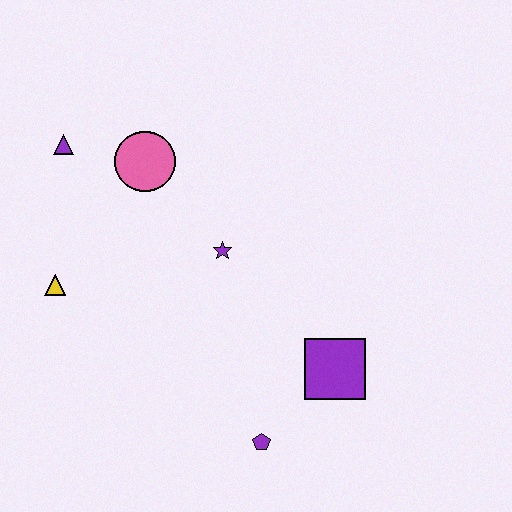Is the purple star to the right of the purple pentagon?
No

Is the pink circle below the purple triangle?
Yes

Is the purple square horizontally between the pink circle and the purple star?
No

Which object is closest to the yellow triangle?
The purple triangle is closest to the yellow triangle.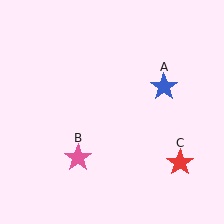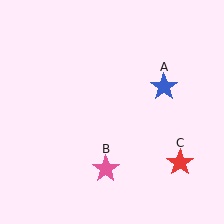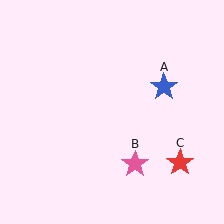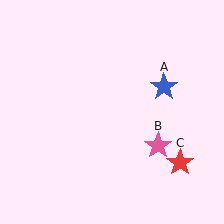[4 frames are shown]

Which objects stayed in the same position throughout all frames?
Blue star (object A) and red star (object C) remained stationary.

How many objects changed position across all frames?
1 object changed position: pink star (object B).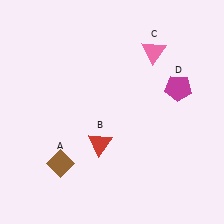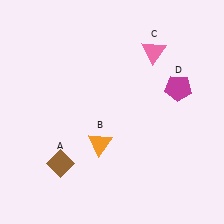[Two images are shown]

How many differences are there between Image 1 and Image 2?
There is 1 difference between the two images.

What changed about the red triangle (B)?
In Image 1, B is red. In Image 2, it changed to orange.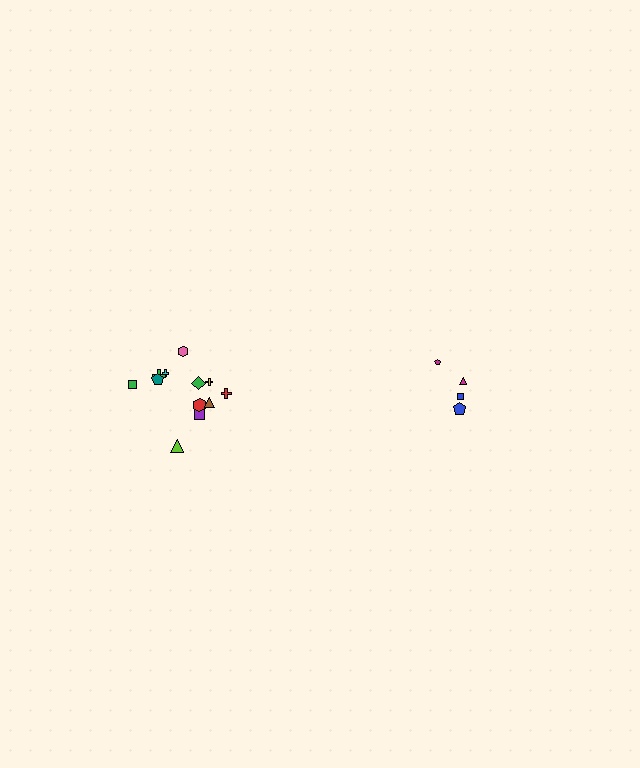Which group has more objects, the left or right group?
The left group.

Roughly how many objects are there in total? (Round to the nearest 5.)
Roughly 15 objects in total.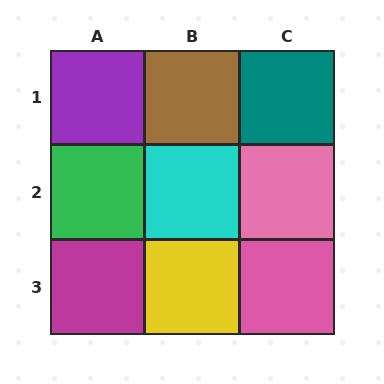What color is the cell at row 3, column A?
Magenta.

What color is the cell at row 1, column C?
Teal.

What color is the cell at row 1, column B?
Brown.